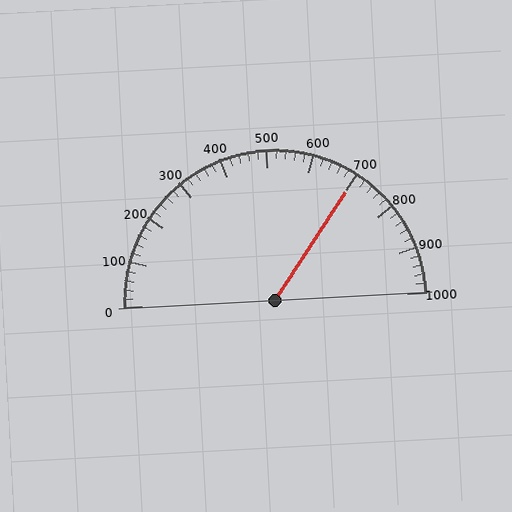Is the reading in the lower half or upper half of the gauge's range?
The reading is in the upper half of the range (0 to 1000).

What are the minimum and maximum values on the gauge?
The gauge ranges from 0 to 1000.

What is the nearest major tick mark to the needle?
The nearest major tick mark is 700.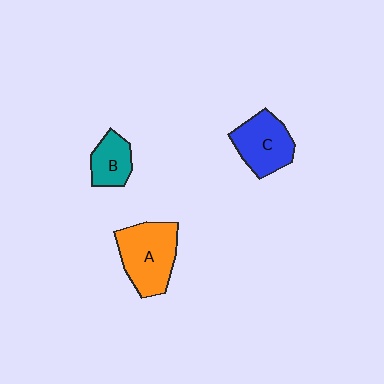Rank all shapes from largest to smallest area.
From largest to smallest: A (orange), C (blue), B (teal).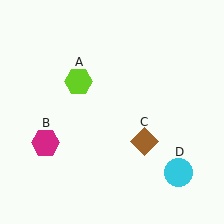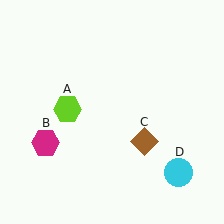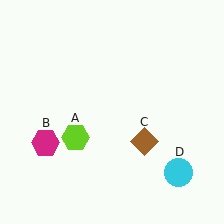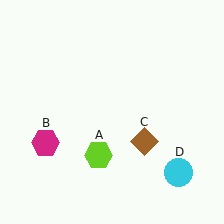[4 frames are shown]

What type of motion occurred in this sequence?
The lime hexagon (object A) rotated counterclockwise around the center of the scene.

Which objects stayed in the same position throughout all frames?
Magenta hexagon (object B) and brown diamond (object C) and cyan circle (object D) remained stationary.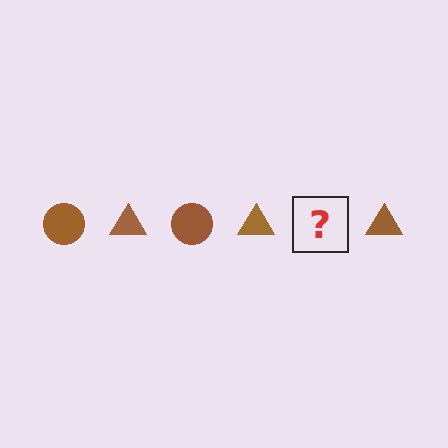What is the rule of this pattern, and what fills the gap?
The rule is that the pattern cycles through circle, triangle shapes in brown. The gap should be filled with a brown circle.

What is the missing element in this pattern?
The missing element is a brown circle.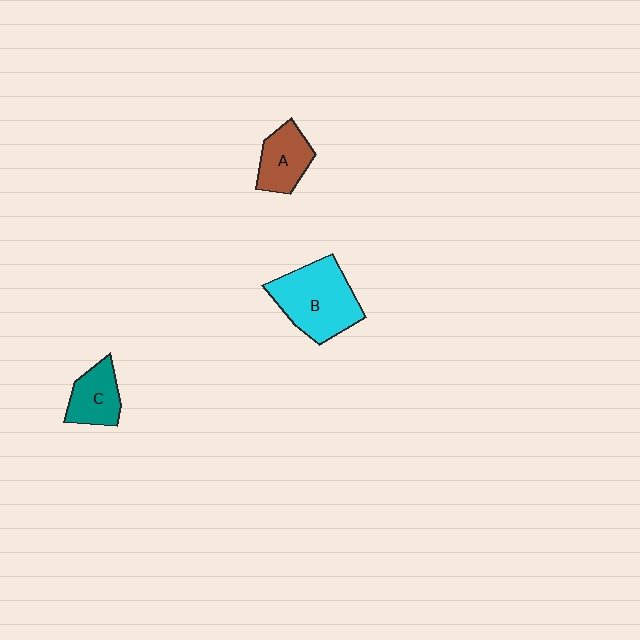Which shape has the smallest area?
Shape C (teal).